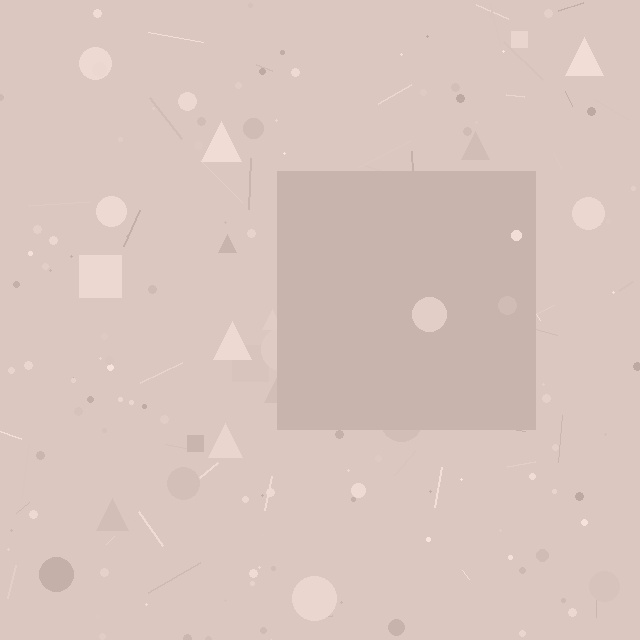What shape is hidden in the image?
A square is hidden in the image.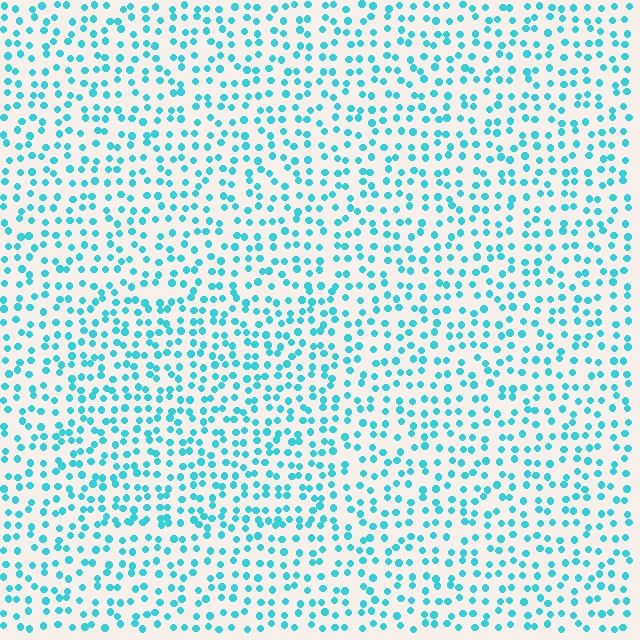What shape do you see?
I see a rectangle.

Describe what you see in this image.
The image contains small cyan elements arranged at two different densities. A rectangle-shaped region is visible where the elements are more densely packed than the surrounding area.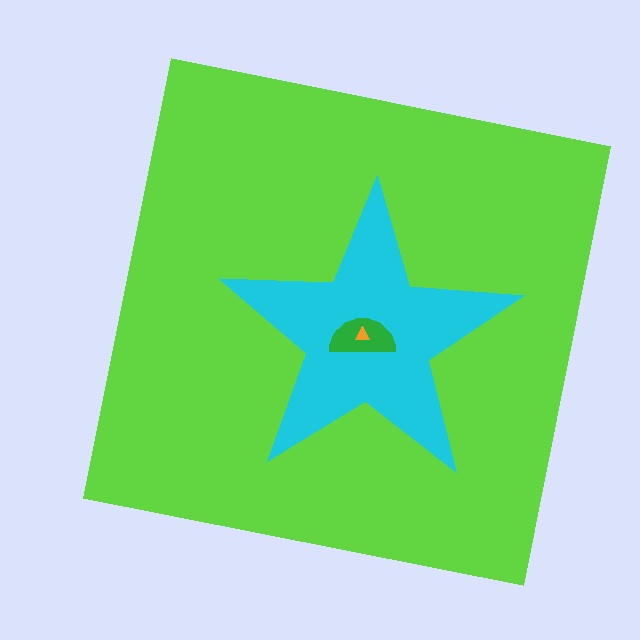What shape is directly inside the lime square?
The cyan star.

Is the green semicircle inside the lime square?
Yes.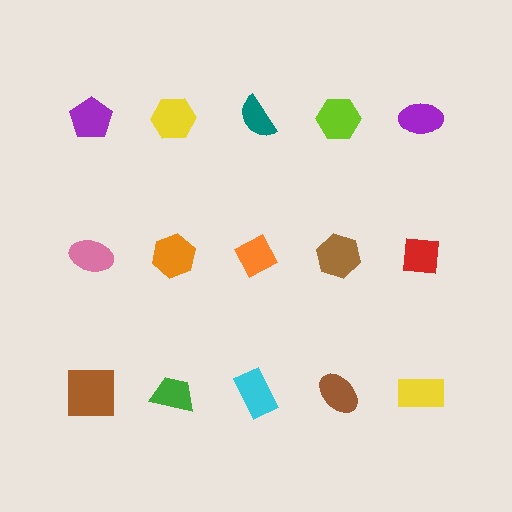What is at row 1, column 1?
A purple pentagon.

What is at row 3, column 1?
A brown square.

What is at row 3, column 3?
A cyan rectangle.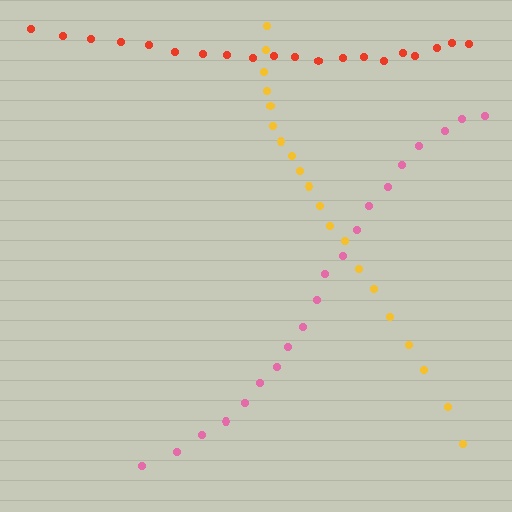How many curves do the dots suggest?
There are 3 distinct paths.